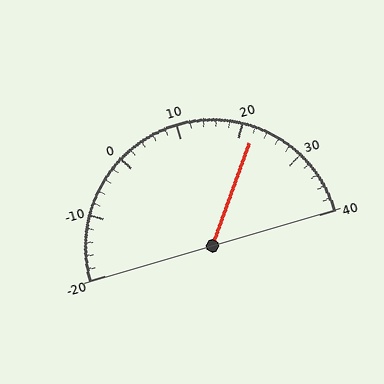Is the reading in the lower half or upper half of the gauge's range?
The reading is in the upper half of the range (-20 to 40).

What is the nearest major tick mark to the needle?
The nearest major tick mark is 20.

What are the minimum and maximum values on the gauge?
The gauge ranges from -20 to 40.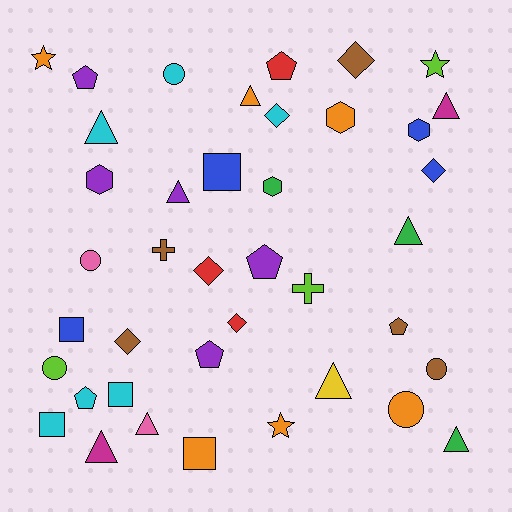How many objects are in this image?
There are 40 objects.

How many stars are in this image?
There are 3 stars.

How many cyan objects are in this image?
There are 6 cyan objects.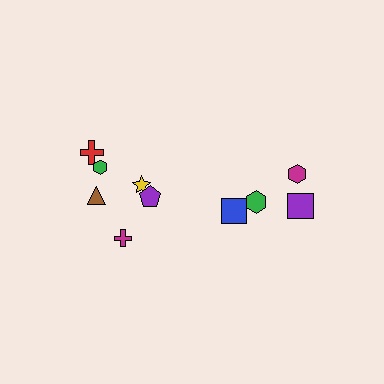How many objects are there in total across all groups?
There are 10 objects.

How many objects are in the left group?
There are 6 objects.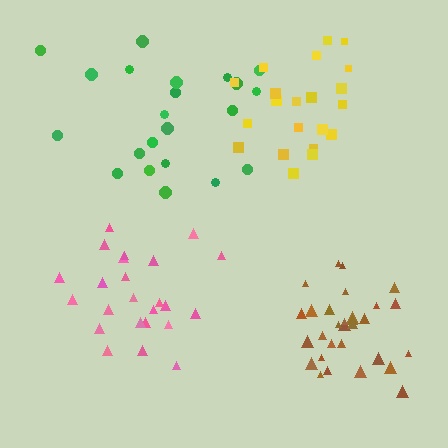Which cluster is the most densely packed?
Brown.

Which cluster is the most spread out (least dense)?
Green.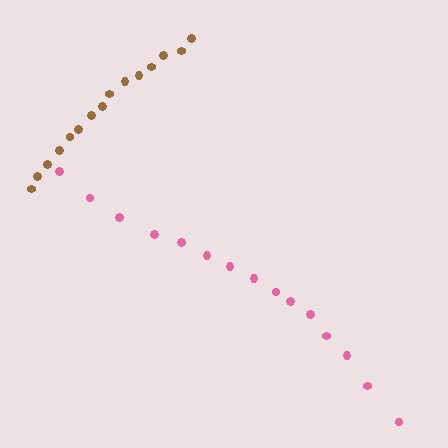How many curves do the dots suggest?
There are 2 distinct paths.